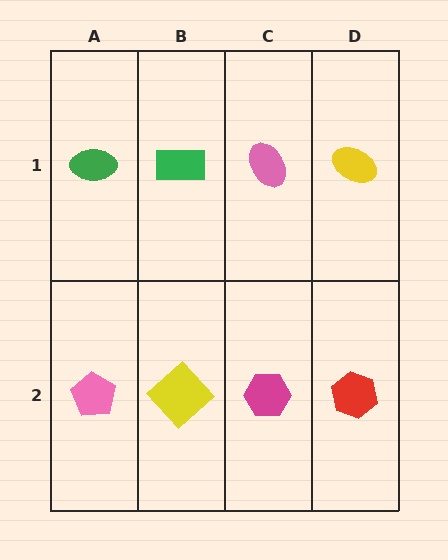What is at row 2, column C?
A magenta hexagon.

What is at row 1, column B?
A green rectangle.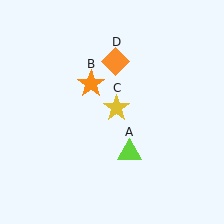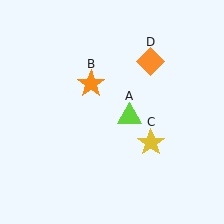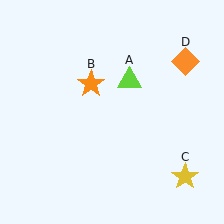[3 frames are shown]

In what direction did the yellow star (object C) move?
The yellow star (object C) moved down and to the right.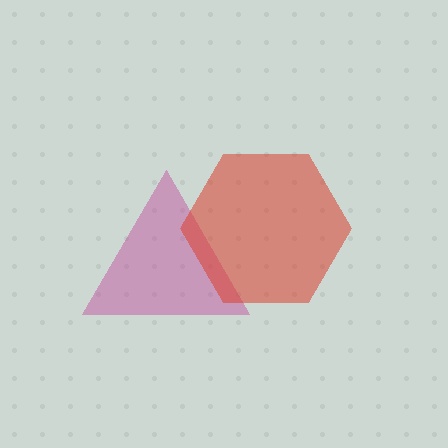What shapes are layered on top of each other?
The layered shapes are: a magenta triangle, a red hexagon.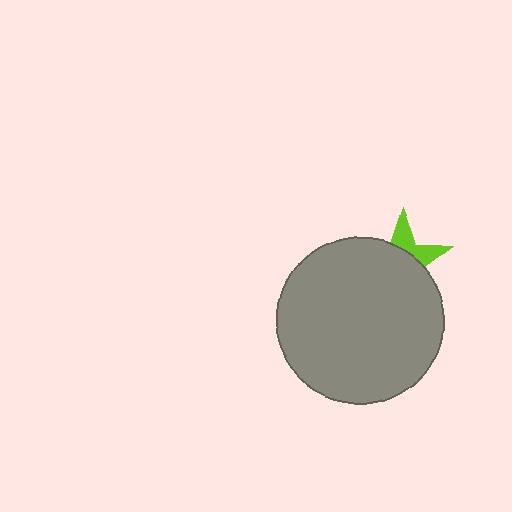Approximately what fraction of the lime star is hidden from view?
Roughly 69% of the lime star is hidden behind the gray circle.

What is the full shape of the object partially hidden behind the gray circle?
The partially hidden object is a lime star.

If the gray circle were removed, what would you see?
You would see the complete lime star.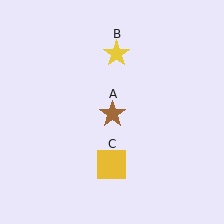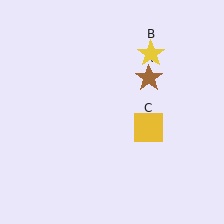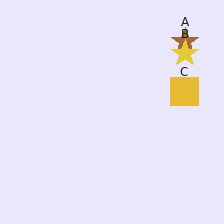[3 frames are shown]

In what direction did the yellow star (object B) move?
The yellow star (object B) moved right.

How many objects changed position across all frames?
3 objects changed position: brown star (object A), yellow star (object B), yellow square (object C).